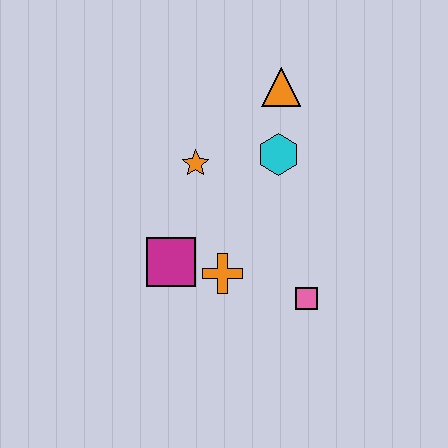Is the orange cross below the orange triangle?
Yes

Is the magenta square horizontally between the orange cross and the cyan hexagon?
No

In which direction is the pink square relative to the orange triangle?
The pink square is below the orange triangle.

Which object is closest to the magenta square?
The orange cross is closest to the magenta square.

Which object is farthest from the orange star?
The pink square is farthest from the orange star.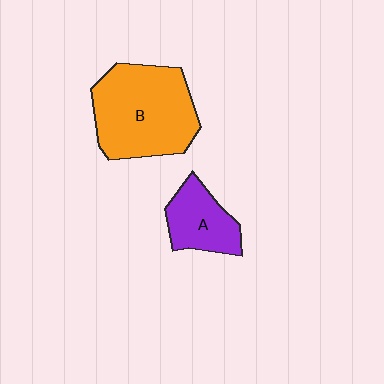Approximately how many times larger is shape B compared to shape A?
Approximately 2.1 times.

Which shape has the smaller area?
Shape A (purple).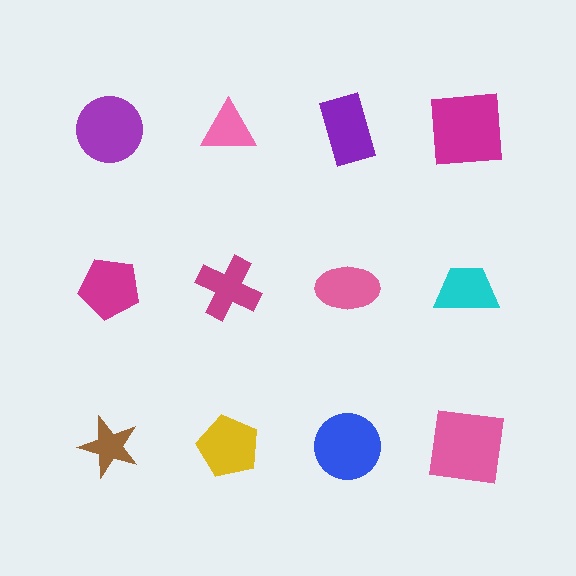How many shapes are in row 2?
4 shapes.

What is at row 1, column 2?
A pink triangle.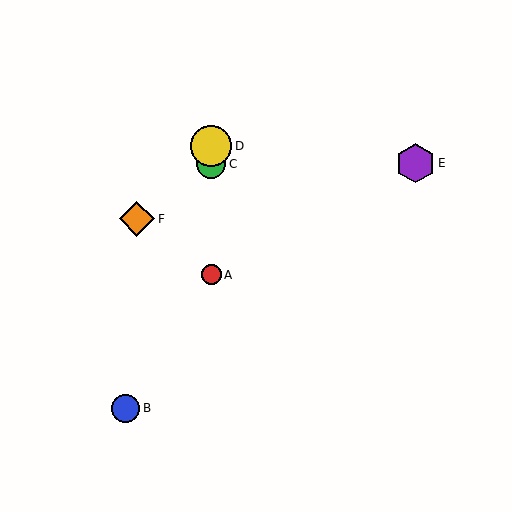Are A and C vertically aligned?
Yes, both are at x≈211.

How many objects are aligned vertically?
3 objects (A, C, D) are aligned vertically.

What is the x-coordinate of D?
Object D is at x≈211.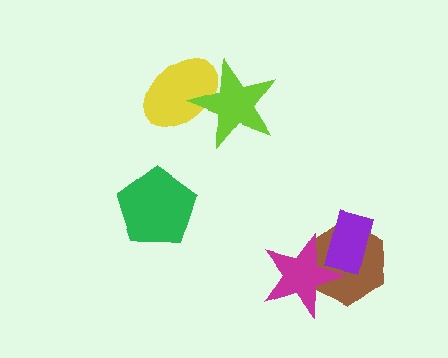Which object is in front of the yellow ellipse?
The lime star is in front of the yellow ellipse.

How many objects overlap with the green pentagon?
0 objects overlap with the green pentagon.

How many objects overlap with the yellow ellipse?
1 object overlaps with the yellow ellipse.